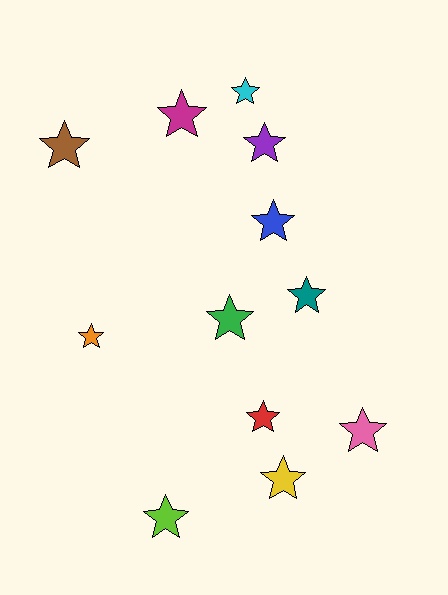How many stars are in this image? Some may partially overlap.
There are 12 stars.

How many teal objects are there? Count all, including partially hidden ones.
There is 1 teal object.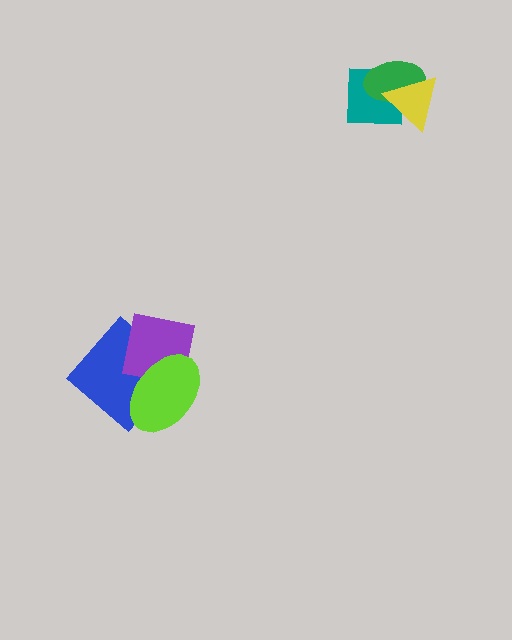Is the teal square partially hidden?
Yes, it is partially covered by another shape.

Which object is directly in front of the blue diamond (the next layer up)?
The purple square is directly in front of the blue diamond.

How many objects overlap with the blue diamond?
2 objects overlap with the blue diamond.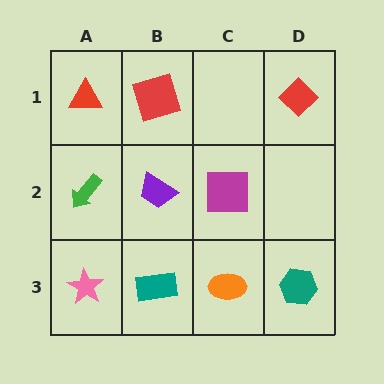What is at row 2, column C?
A magenta square.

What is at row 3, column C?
An orange ellipse.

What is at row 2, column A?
A green arrow.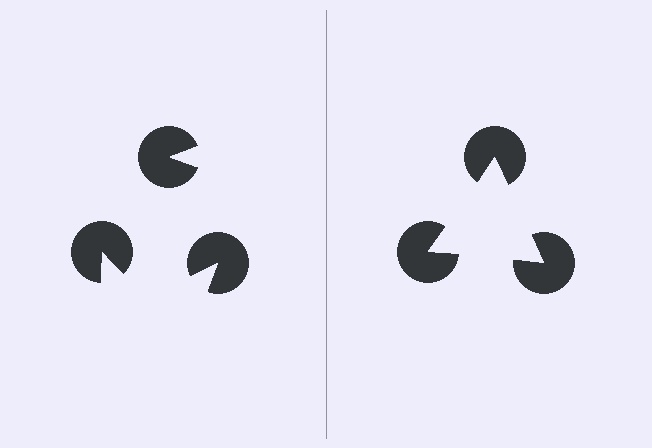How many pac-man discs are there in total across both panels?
6 — 3 on each side.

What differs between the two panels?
The pac-man discs are positioned identically on both sides; only the wedge orientations differ. On the right they align to a triangle; on the left they are misaligned.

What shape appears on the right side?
An illusory triangle.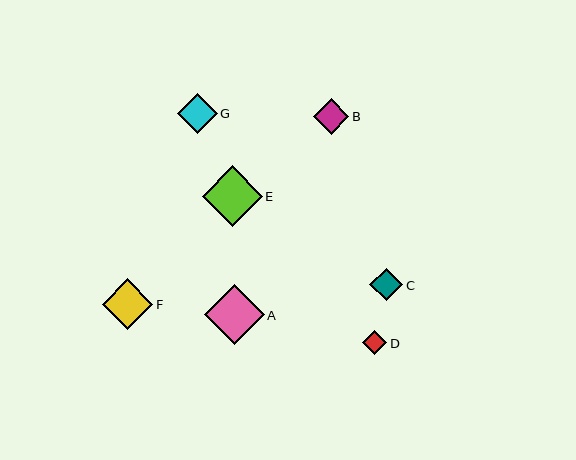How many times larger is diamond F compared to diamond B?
Diamond F is approximately 1.4 times the size of diamond B.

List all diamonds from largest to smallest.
From largest to smallest: E, A, F, G, B, C, D.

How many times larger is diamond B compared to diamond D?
Diamond B is approximately 1.5 times the size of diamond D.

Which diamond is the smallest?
Diamond D is the smallest with a size of approximately 25 pixels.